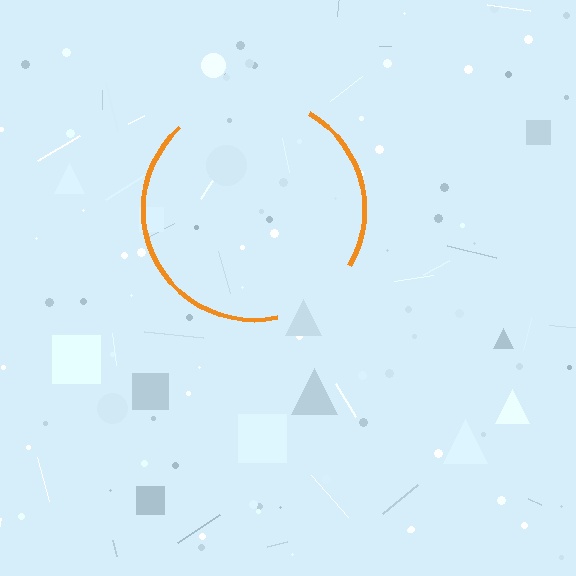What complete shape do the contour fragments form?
The contour fragments form a circle.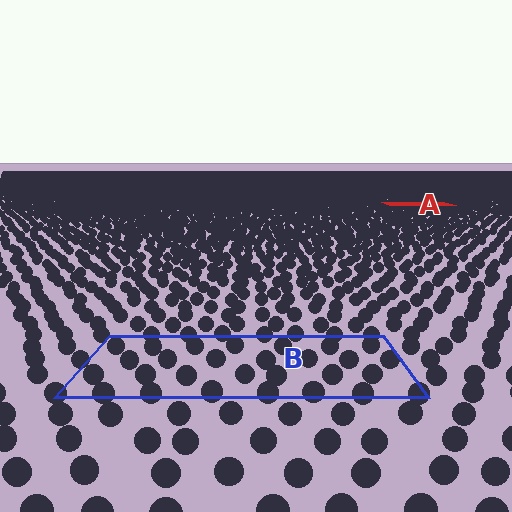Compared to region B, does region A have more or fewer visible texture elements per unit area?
Region A has more texture elements per unit area — they are packed more densely because it is farther away.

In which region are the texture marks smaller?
The texture marks are smaller in region A, because it is farther away.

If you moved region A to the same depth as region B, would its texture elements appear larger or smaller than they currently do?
They would appear larger. At a closer depth, the same texture elements are projected at a bigger on-screen size.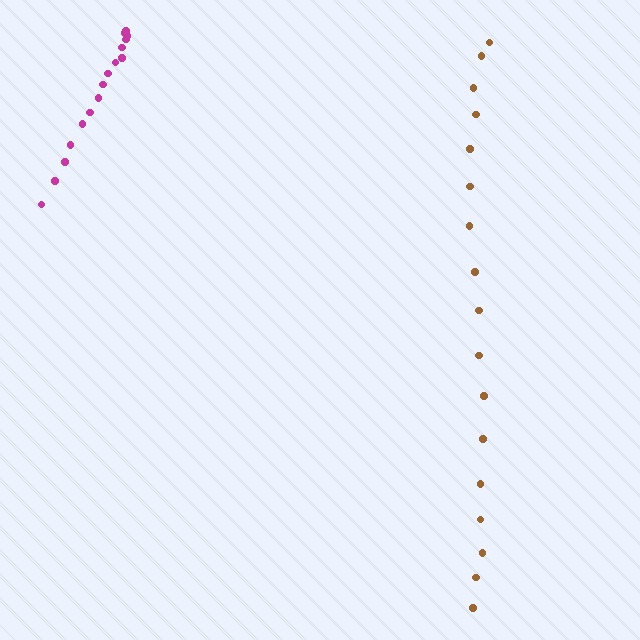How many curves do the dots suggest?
There are 2 distinct paths.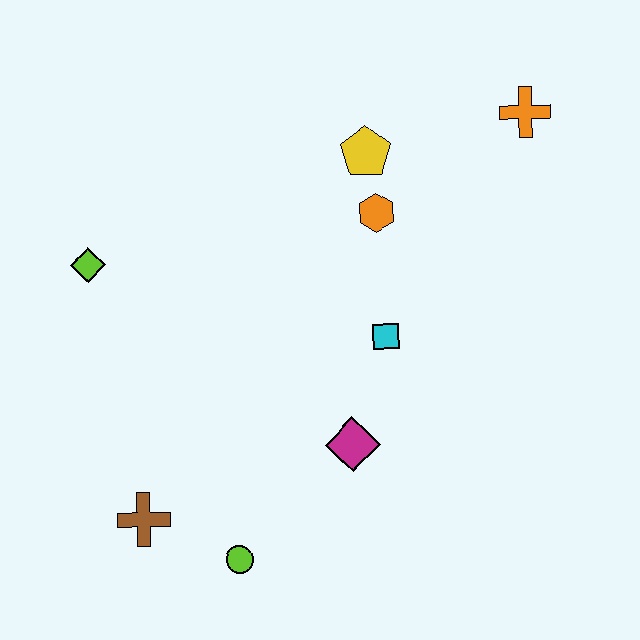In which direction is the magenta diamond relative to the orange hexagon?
The magenta diamond is below the orange hexagon.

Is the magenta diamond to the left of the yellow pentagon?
Yes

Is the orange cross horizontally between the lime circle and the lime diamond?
No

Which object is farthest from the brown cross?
The orange cross is farthest from the brown cross.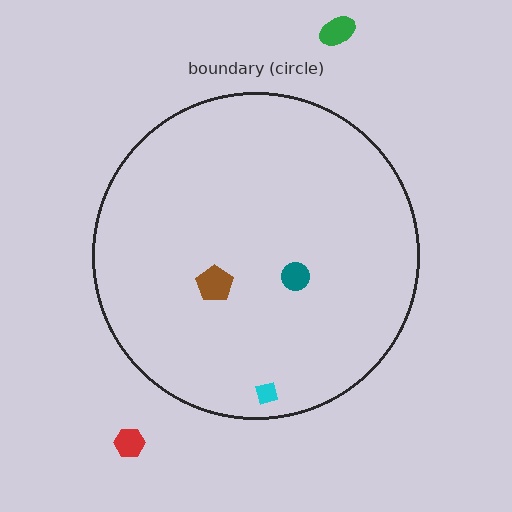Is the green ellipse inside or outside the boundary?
Outside.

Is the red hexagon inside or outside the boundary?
Outside.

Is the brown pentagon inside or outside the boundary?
Inside.